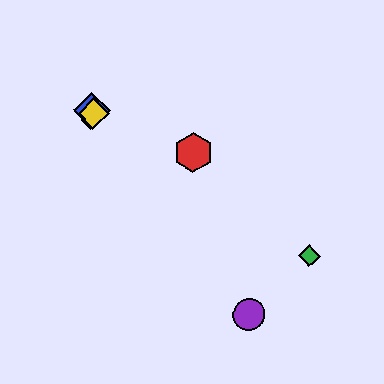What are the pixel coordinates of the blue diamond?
The blue diamond is at (91, 111).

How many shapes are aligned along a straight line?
3 shapes (the blue diamond, the yellow diamond, the purple circle) are aligned along a straight line.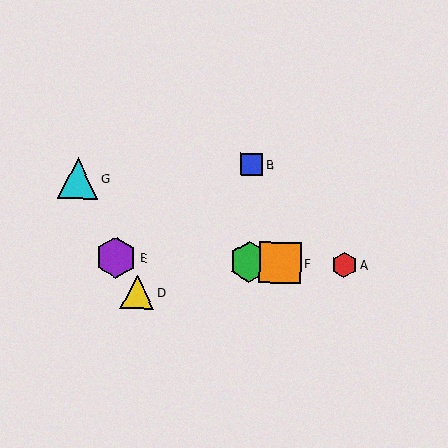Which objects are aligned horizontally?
Objects A, C, E, F are aligned horizontally.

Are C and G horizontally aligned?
No, C is at y≈262 and G is at y≈178.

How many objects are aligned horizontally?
4 objects (A, C, E, F) are aligned horizontally.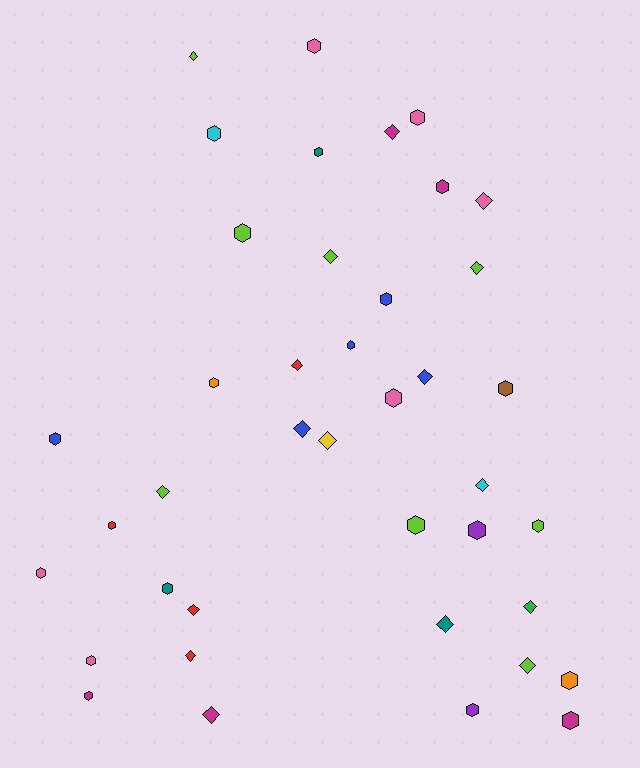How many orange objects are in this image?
There are 2 orange objects.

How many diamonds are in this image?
There are 17 diamonds.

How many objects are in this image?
There are 40 objects.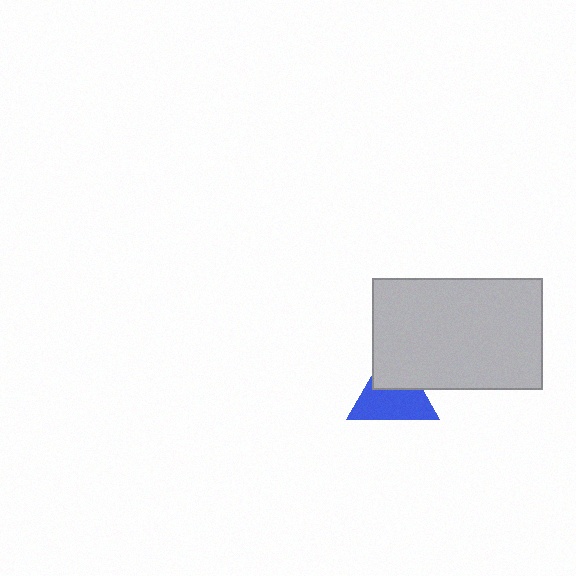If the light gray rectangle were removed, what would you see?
You would see the complete blue triangle.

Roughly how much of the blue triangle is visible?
About half of it is visible (roughly 61%).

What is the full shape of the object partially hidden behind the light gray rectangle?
The partially hidden object is a blue triangle.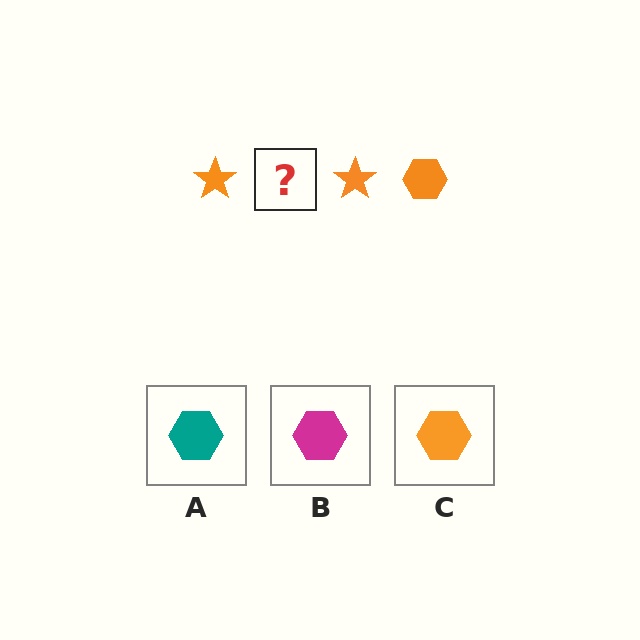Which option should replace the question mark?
Option C.